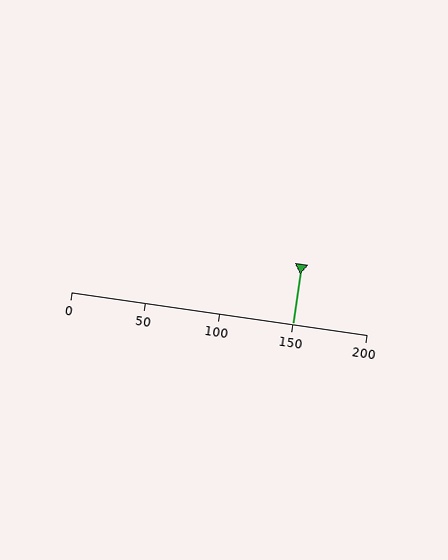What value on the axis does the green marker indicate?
The marker indicates approximately 150.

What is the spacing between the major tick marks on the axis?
The major ticks are spaced 50 apart.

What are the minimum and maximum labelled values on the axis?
The axis runs from 0 to 200.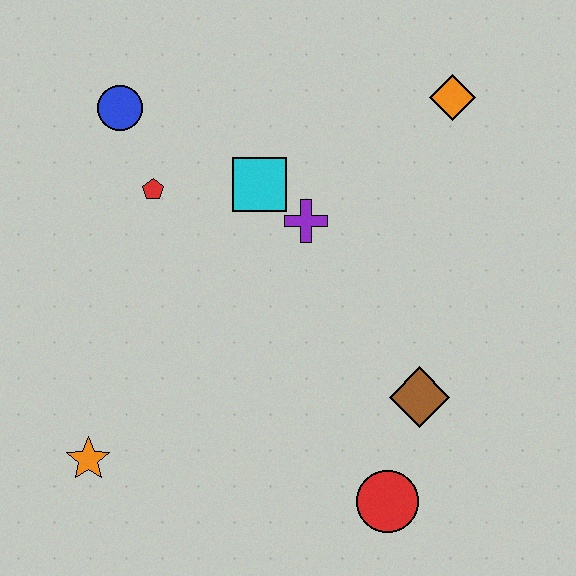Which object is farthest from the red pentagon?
The red circle is farthest from the red pentagon.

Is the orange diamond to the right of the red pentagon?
Yes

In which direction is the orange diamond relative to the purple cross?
The orange diamond is to the right of the purple cross.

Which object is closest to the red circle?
The brown diamond is closest to the red circle.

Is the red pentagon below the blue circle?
Yes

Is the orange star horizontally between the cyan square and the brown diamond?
No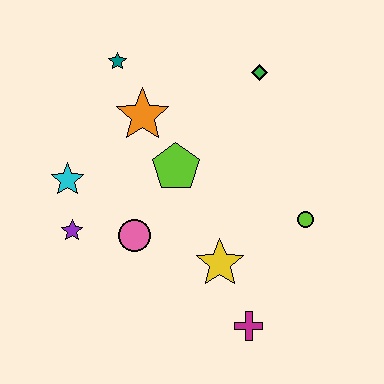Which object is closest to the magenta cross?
The yellow star is closest to the magenta cross.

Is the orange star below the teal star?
Yes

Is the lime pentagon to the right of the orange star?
Yes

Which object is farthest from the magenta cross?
The teal star is farthest from the magenta cross.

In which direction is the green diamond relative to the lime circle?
The green diamond is above the lime circle.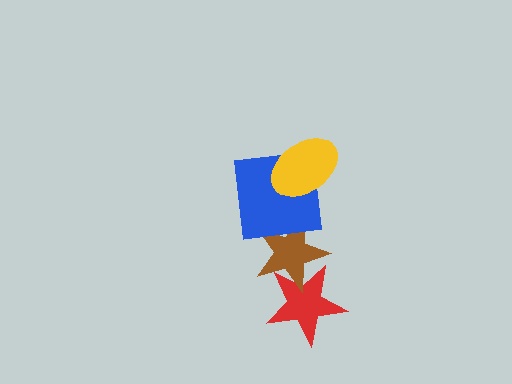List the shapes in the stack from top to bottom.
From top to bottom: the yellow ellipse, the blue square, the brown star, the red star.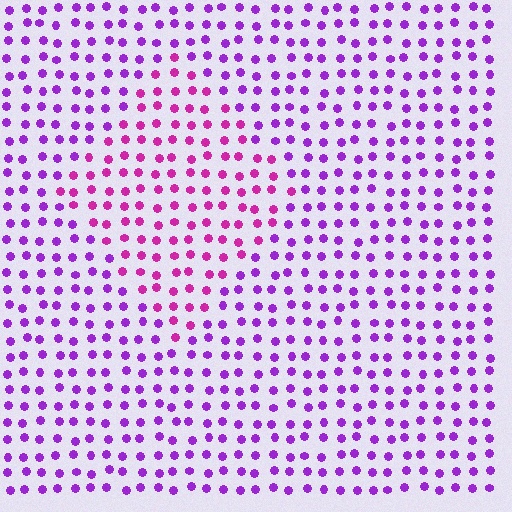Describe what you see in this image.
The image is filled with small purple elements in a uniform arrangement. A diamond-shaped region is visible where the elements are tinted to a slightly different hue, forming a subtle color boundary.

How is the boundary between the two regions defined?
The boundary is defined purely by a slight shift in hue (about 33 degrees). Spacing, size, and orientation are identical on both sides.